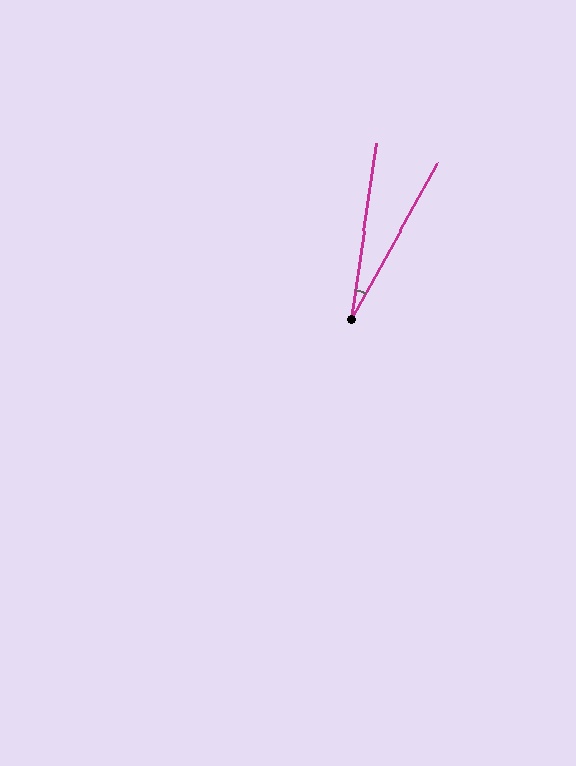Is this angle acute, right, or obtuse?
It is acute.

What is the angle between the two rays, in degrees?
Approximately 21 degrees.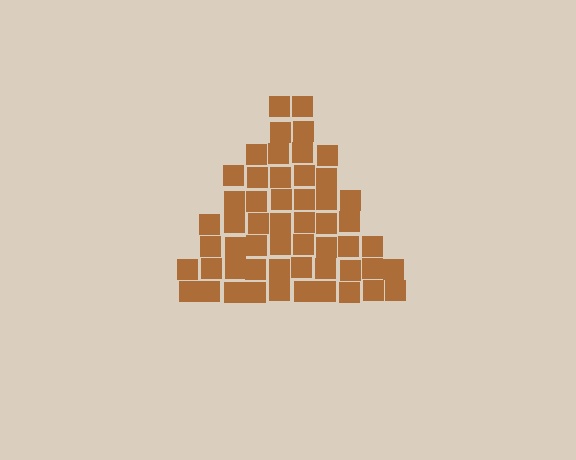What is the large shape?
The large shape is a triangle.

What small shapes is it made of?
It is made of small squares.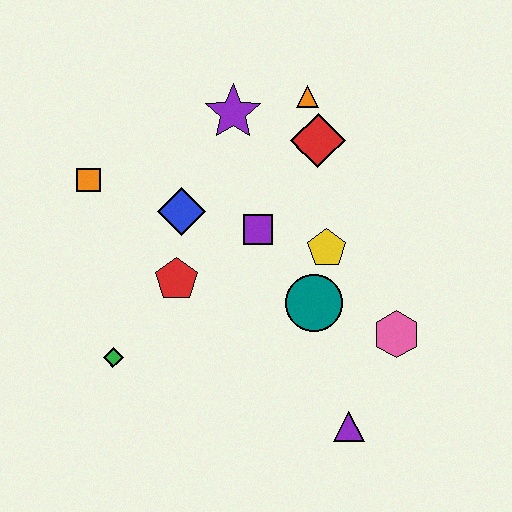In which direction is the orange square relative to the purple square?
The orange square is to the left of the purple square.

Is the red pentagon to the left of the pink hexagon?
Yes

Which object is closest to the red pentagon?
The blue diamond is closest to the red pentagon.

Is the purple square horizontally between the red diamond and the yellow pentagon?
No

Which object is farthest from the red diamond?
The green diamond is farthest from the red diamond.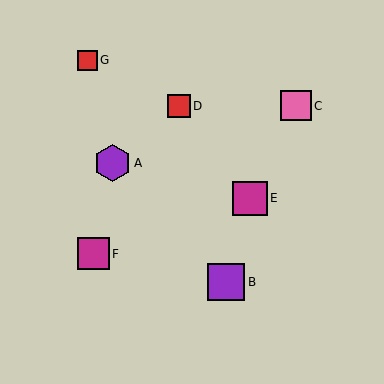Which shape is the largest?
The purple square (labeled B) is the largest.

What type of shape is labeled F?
Shape F is a magenta square.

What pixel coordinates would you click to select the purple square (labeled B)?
Click at (226, 282) to select the purple square B.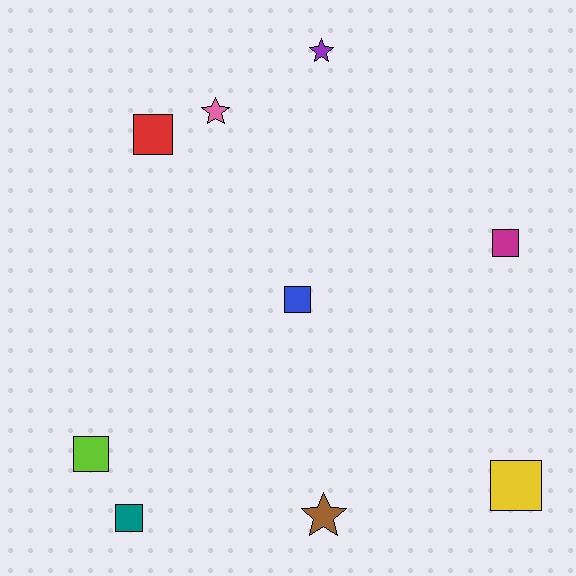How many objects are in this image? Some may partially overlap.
There are 9 objects.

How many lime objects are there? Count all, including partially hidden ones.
There is 1 lime object.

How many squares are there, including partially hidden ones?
There are 6 squares.